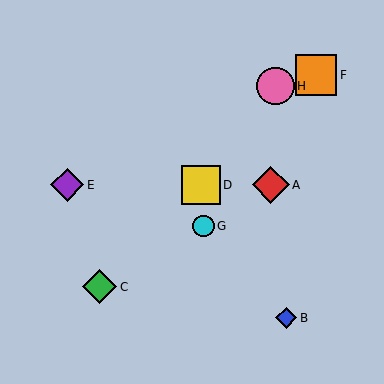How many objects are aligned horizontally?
3 objects (A, D, E) are aligned horizontally.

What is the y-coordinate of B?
Object B is at y≈318.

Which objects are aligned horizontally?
Objects A, D, E are aligned horizontally.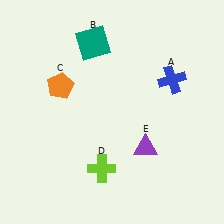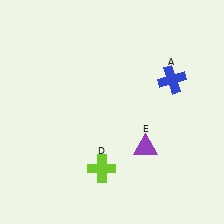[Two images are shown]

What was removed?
The teal square (B), the orange pentagon (C) were removed in Image 2.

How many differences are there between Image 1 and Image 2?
There are 2 differences between the two images.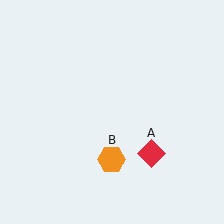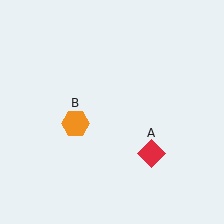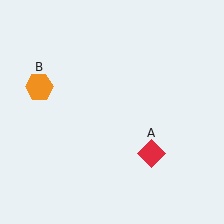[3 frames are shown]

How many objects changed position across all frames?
1 object changed position: orange hexagon (object B).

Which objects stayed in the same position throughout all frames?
Red diamond (object A) remained stationary.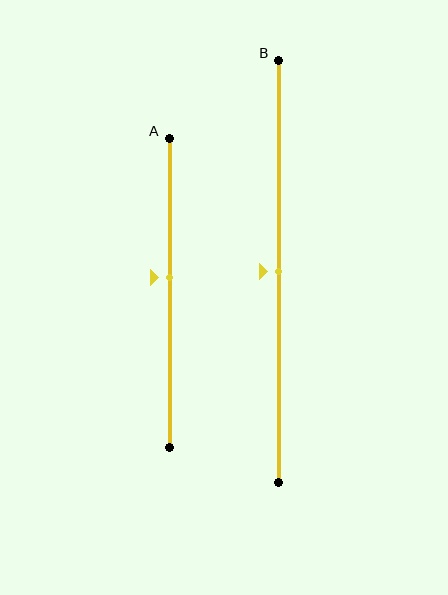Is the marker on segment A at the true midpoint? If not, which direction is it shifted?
No, the marker on segment A is shifted upward by about 5% of the segment length.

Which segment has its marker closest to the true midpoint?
Segment B has its marker closest to the true midpoint.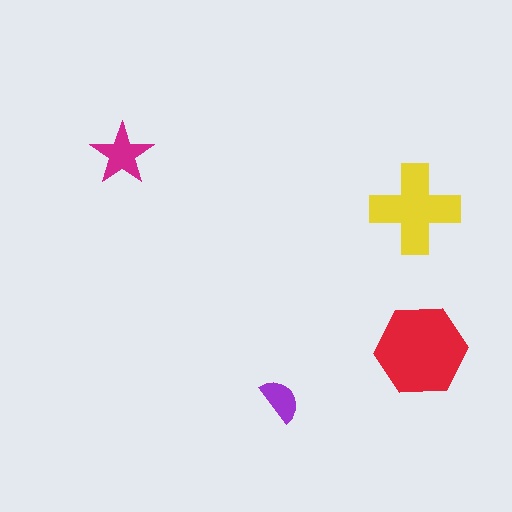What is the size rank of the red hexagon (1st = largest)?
1st.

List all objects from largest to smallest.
The red hexagon, the yellow cross, the magenta star, the purple semicircle.